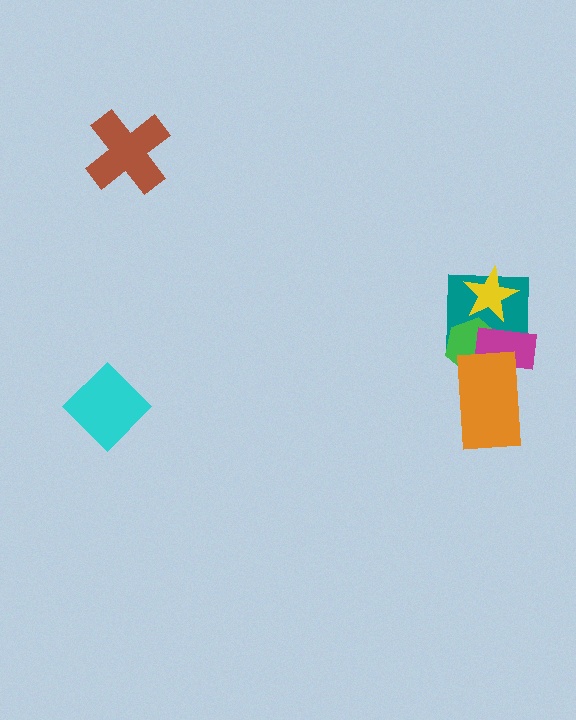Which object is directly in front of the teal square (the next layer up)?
The yellow star is directly in front of the teal square.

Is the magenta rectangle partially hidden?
Yes, it is partially covered by another shape.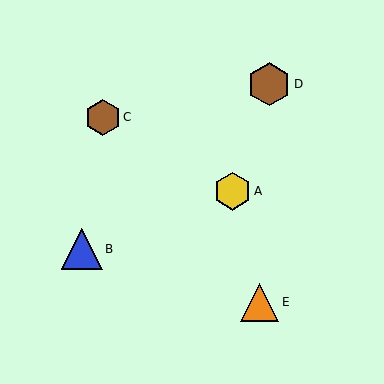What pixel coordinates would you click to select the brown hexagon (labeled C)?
Click at (103, 117) to select the brown hexagon C.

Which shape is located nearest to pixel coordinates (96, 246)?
The blue triangle (labeled B) at (82, 249) is nearest to that location.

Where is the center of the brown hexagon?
The center of the brown hexagon is at (269, 84).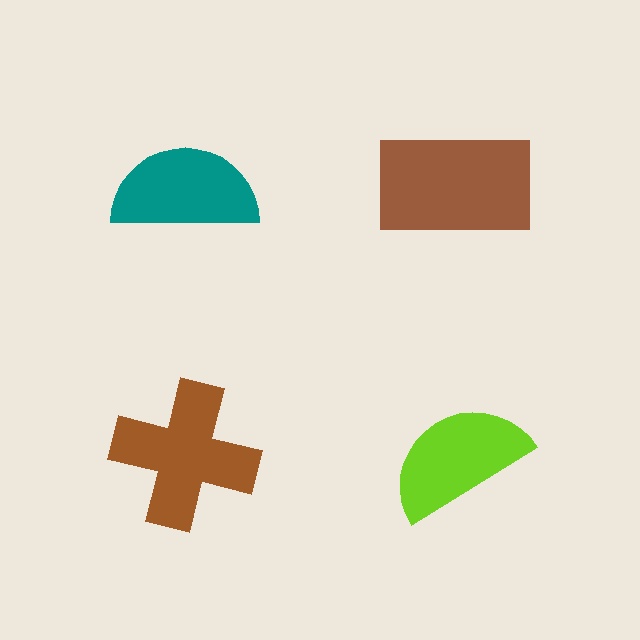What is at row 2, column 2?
A lime semicircle.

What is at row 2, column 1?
A brown cross.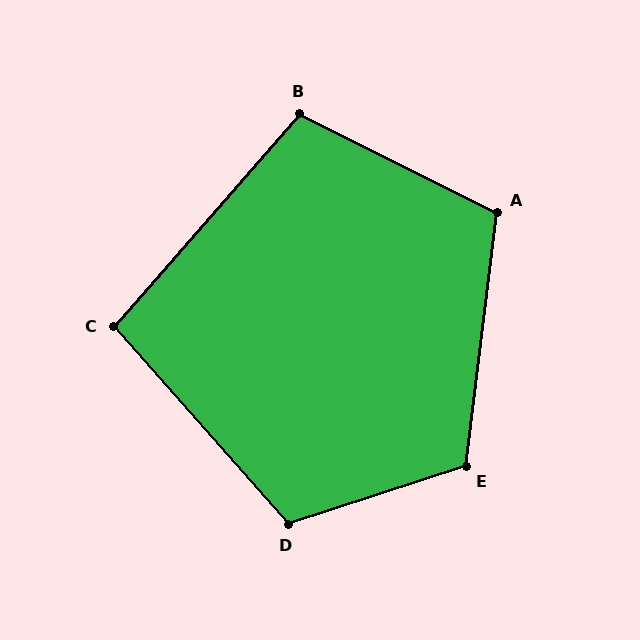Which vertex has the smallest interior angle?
C, at approximately 97 degrees.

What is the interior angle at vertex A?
Approximately 110 degrees (obtuse).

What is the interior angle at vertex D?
Approximately 113 degrees (obtuse).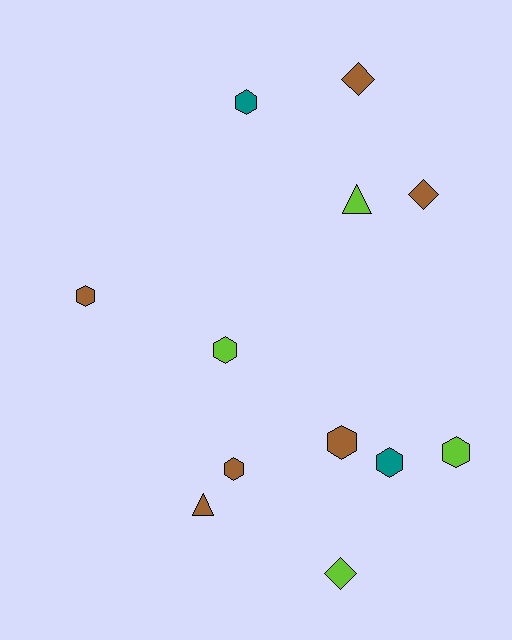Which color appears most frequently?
Brown, with 6 objects.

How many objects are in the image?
There are 12 objects.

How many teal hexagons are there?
There are 2 teal hexagons.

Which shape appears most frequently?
Hexagon, with 7 objects.